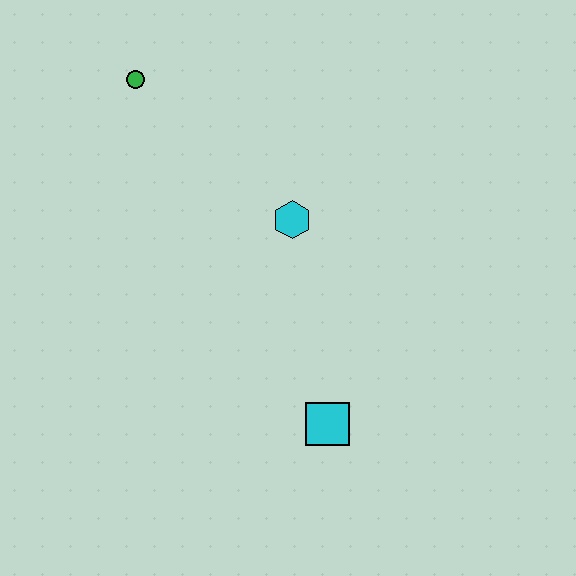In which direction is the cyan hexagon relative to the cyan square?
The cyan hexagon is above the cyan square.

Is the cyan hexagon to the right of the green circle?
Yes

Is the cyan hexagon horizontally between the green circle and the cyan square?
Yes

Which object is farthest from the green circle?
The cyan square is farthest from the green circle.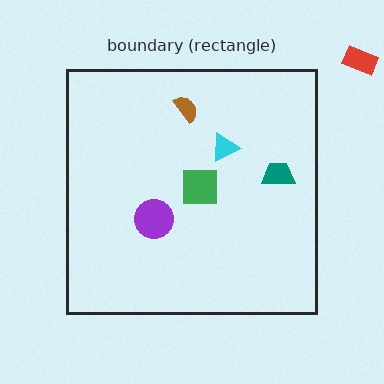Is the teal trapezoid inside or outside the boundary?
Inside.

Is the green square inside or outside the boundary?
Inside.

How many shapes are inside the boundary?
5 inside, 1 outside.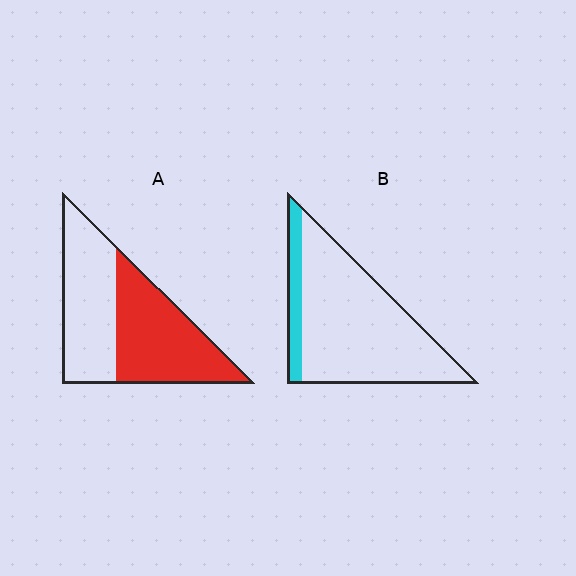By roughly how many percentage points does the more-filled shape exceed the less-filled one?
By roughly 35 percentage points (A over B).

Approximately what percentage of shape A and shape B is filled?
A is approximately 50% and B is approximately 15%.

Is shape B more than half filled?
No.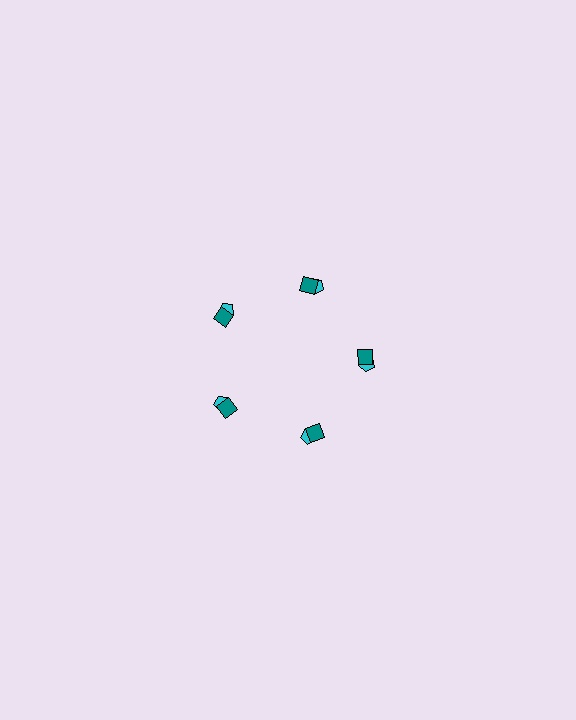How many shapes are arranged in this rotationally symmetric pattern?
There are 10 shapes, arranged in 5 groups of 2.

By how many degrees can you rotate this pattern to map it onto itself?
The pattern maps onto itself every 72 degrees of rotation.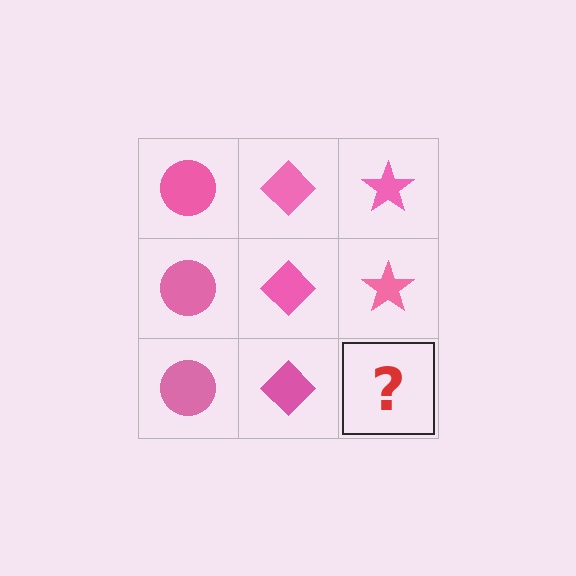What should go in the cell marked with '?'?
The missing cell should contain a pink star.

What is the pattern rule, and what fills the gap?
The rule is that each column has a consistent shape. The gap should be filled with a pink star.